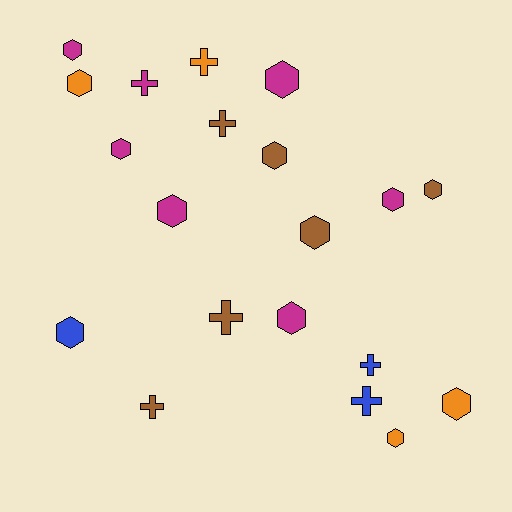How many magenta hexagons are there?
There are 6 magenta hexagons.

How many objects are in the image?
There are 20 objects.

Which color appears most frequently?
Magenta, with 7 objects.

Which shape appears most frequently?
Hexagon, with 13 objects.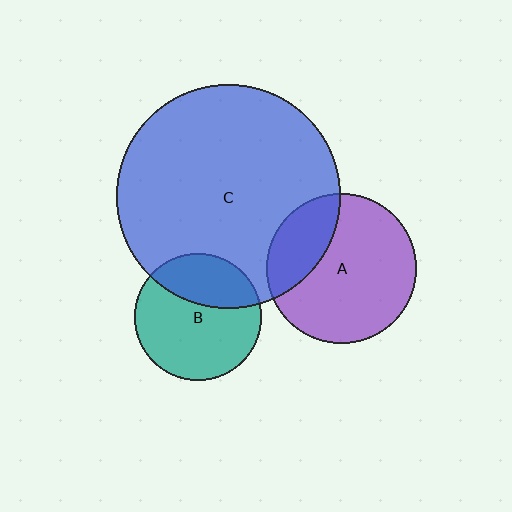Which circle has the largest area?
Circle C (blue).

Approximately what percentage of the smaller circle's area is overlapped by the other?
Approximately 25%.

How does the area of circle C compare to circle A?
Approximately 2.2 times.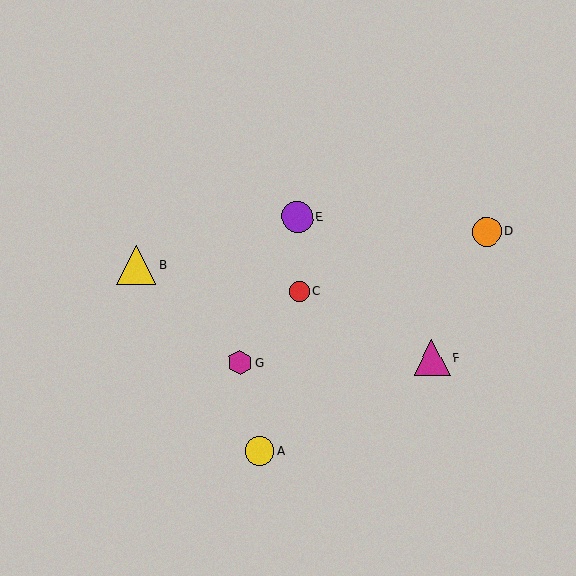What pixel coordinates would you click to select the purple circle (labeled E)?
Click at (297, 216) to select the purple circle E.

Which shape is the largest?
The yellow triangle (labeled B) is the largest.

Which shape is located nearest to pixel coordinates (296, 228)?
The purple circle (labeled E) at (297, 216) is nearest to that location.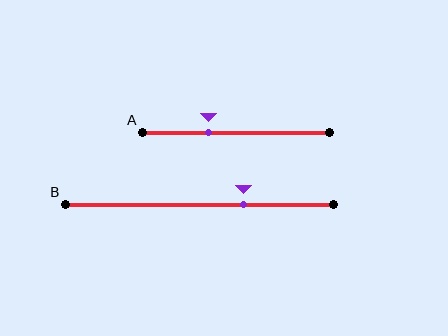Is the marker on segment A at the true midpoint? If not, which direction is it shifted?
No, the marker on segment A is shifted to the left by about 14% of the segment length.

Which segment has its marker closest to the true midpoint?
Segment A has its marker closest to the true midpoint.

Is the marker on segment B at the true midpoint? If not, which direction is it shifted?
No, the marker on segment B is shifted to the right by about 16% of the segment length.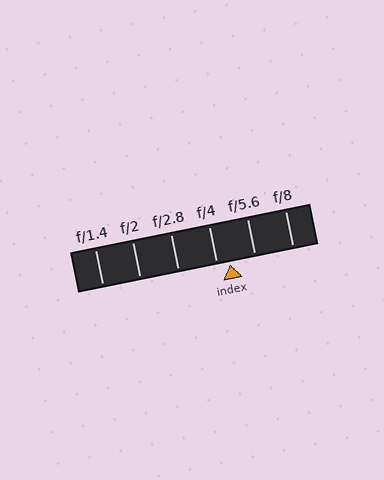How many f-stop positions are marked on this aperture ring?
There are 6 f-stop positions marked.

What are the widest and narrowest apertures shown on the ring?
The widest aperture shown is f/1.4 and the narrowest is f/8.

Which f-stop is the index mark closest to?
The index mark is closest to f/4.